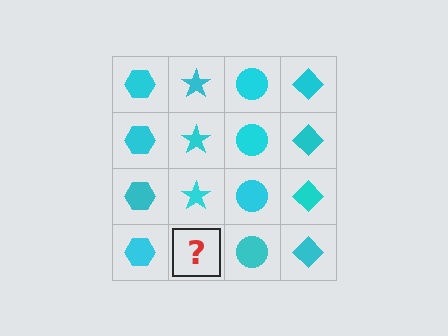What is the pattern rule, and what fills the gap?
The rule is that each column has a consistent shape. The gap should be filled with a cyan star.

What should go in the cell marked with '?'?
The missing cell should contain a cyan star.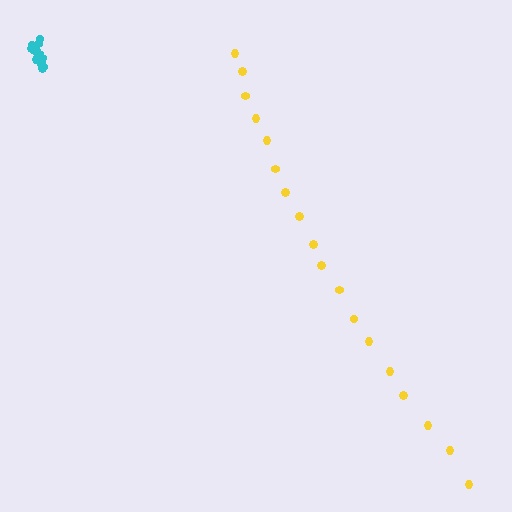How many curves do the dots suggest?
There are 2 distinct paths.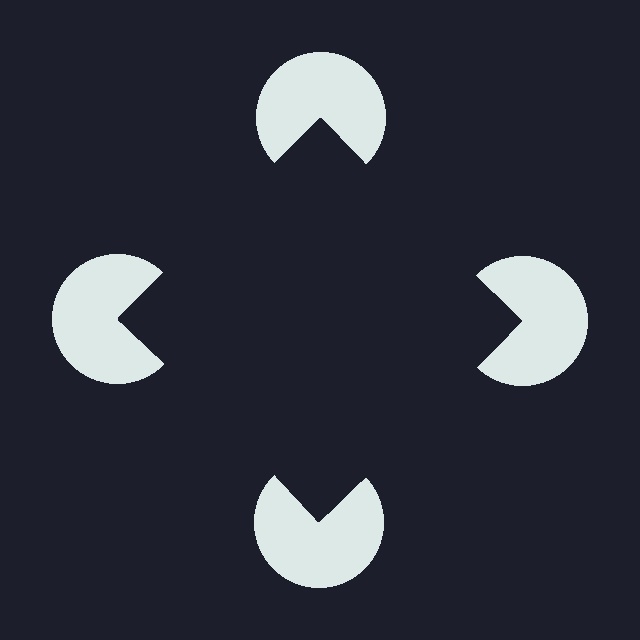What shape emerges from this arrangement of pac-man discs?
An illusory square — its edges are inferred from the aligned wedge cuts in the pac-man discs, not physically drawn.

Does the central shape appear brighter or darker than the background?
It typically appears slightly darker than the background, even though no actual brightness change is drawn.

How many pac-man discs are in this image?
There are 4 — one at each vertex of the illusory square.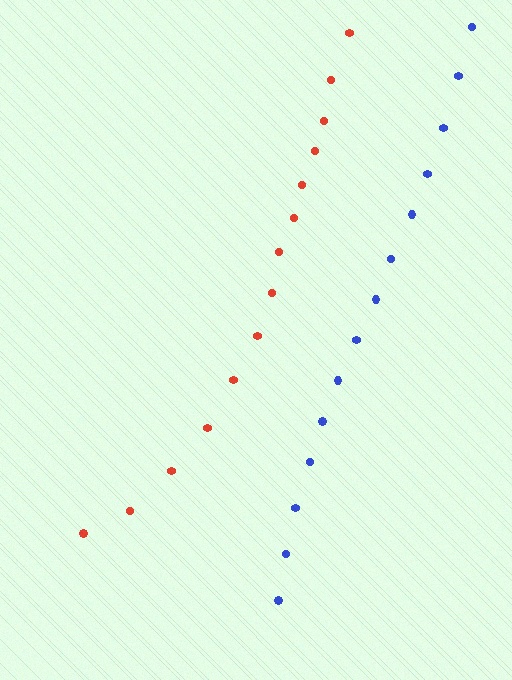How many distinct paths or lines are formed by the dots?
There are 2 distinct paths.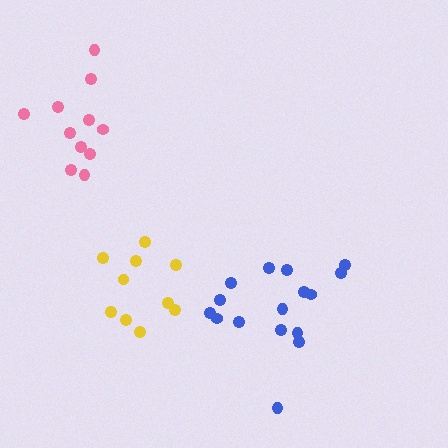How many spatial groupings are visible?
There are 3 spatial groupings.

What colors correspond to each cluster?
The clusters are colored: blue, pink, yellow.